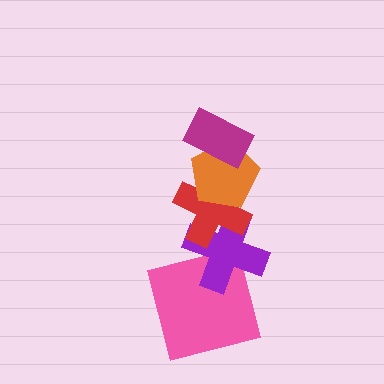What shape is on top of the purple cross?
The red cross is on top of the purple cross.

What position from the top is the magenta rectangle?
The magenta rectangle is 1st from the top.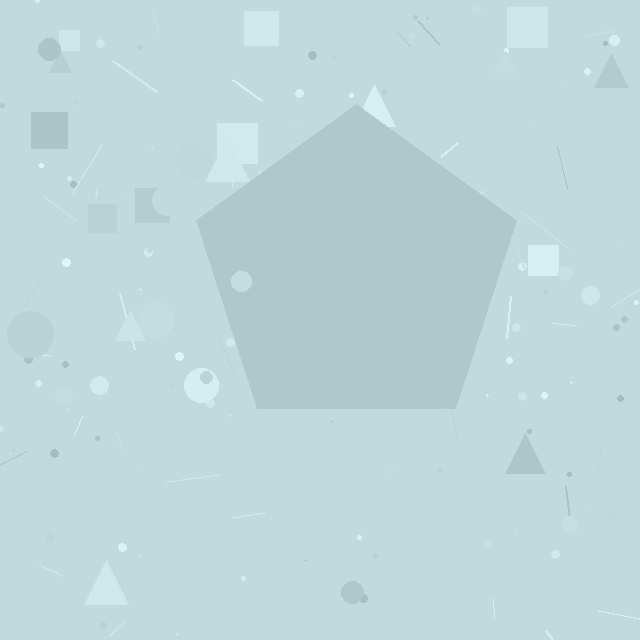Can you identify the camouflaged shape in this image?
The camouflaged shape is a pentagon.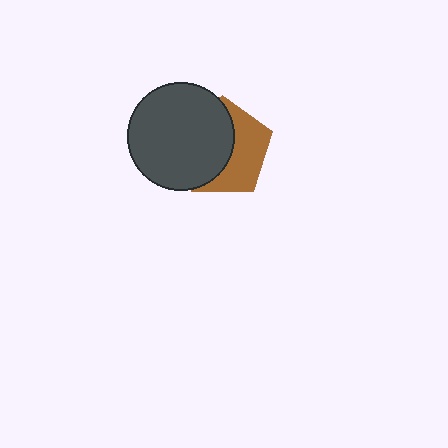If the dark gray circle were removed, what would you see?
You would see the complete brown pentagon.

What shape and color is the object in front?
The object in front is a dark gray circle.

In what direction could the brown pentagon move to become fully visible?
The brown pentagon could move right. That would shift it out from behind the dark gray circle entirely.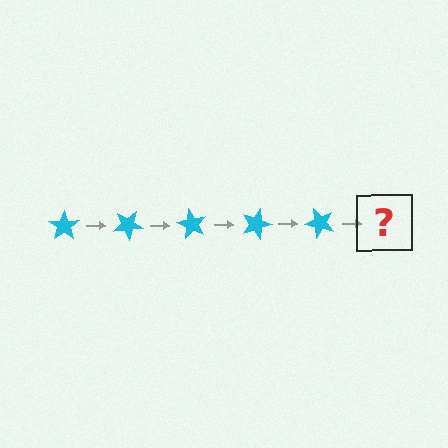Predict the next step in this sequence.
The next step is a cyan star rotated 150 degrees.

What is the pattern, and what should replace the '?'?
The pattern is that the star rotates 30 degrees each step. The '?' should be a cyan star rotated 150 degrees.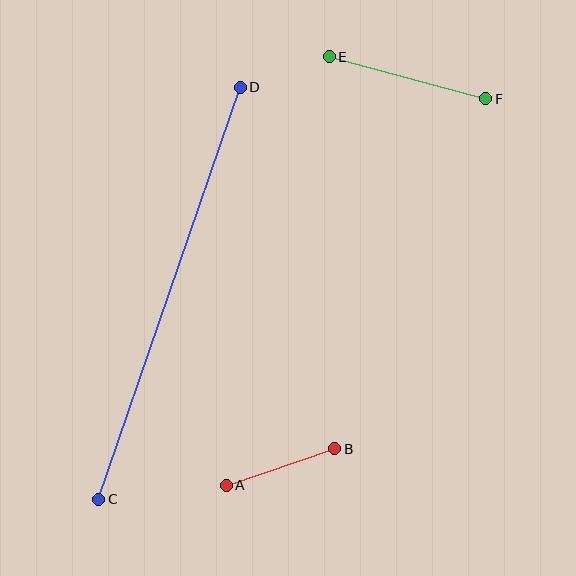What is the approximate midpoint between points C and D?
The midpoint is at approximately (170, 293) pixels.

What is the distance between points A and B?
The distance is approximately 114 pixels.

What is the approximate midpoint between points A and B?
The midpoint is at approximately (281, 467) pixels.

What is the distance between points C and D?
The distance is approximately 435 pixels.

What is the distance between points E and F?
The distance is approximately 162 pixels.